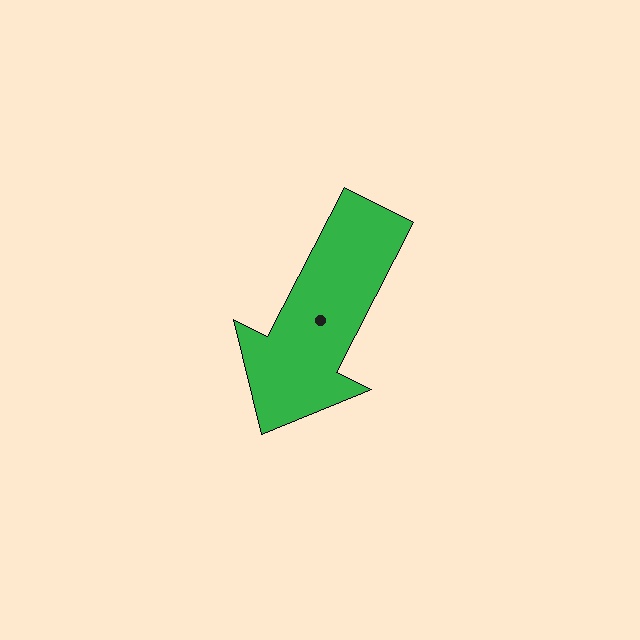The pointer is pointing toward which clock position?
Roughly 7 o'clock.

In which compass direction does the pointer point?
Southwest.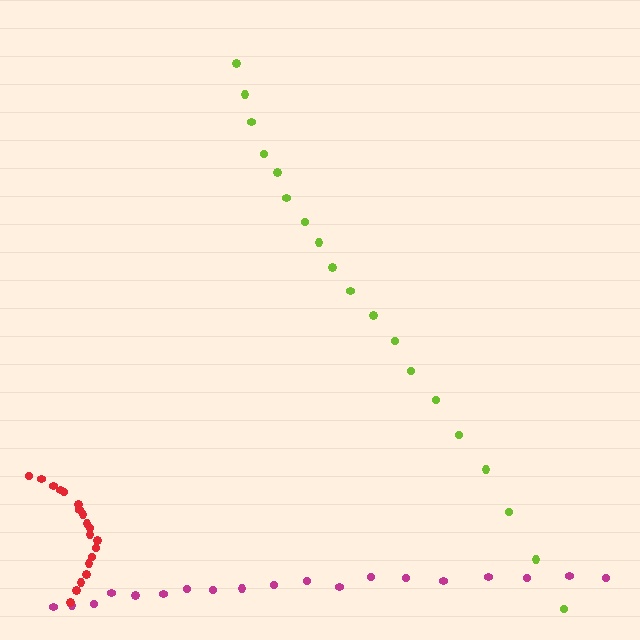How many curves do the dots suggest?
There are 3 distinct paths.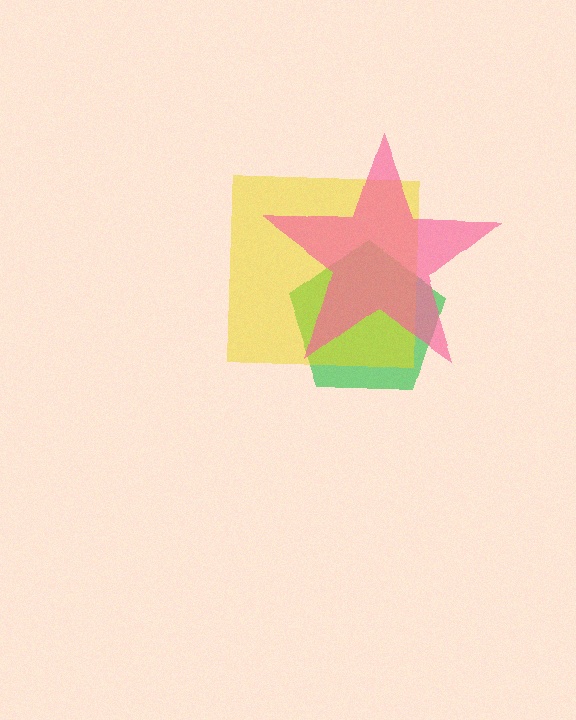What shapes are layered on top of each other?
The layered shapes are: a green pentagon, a yellow square, a pink star.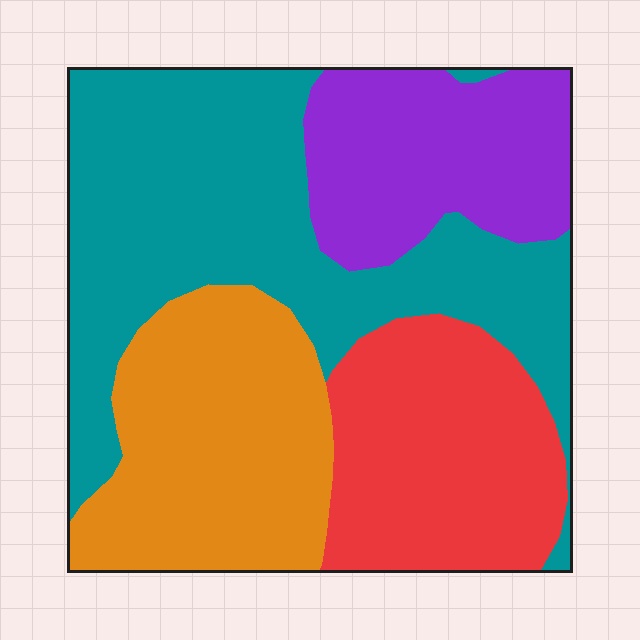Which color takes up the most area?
Teal, at roughly 40%.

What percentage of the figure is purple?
Purple covers around 20% of the figure.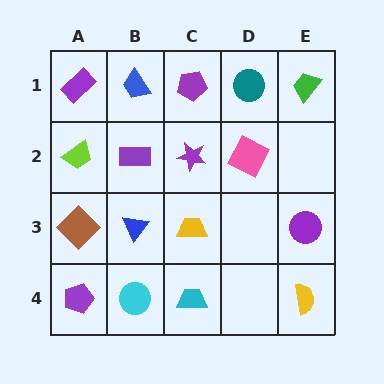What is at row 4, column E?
A yellow semicircle.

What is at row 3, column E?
A purple circle.